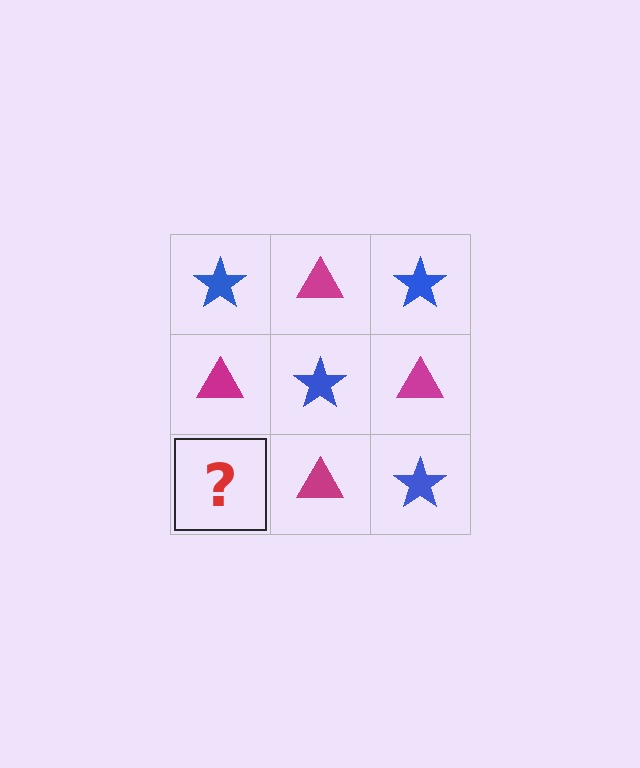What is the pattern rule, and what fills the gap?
The rule is that it alternates blue star and magenta triangle in a checkerboard pattern. The gap should be filled with a blue star.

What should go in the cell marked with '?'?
The missing cell should contain a blue star.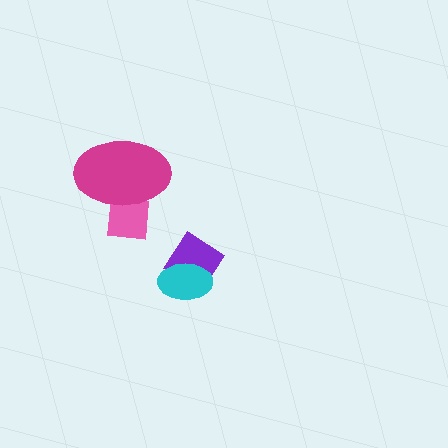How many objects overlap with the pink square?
1 object overlaps with the pink square.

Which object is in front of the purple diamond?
The cyan ellipse is in front of the purple diamond.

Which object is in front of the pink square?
The magenta ellipse is in front of the pink square.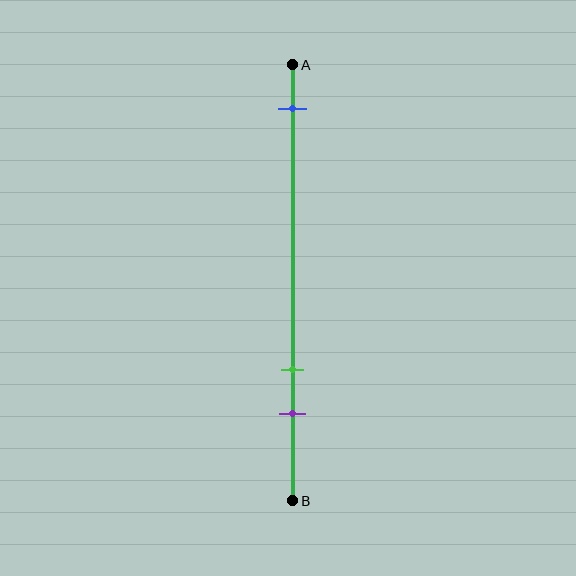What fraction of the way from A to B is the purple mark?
The purple mark is approximately 80% (0.8) of the way from A to B.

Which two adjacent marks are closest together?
The green and purple marks are the closest adjacent pair.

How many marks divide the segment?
There are 3 marks dividing the segment.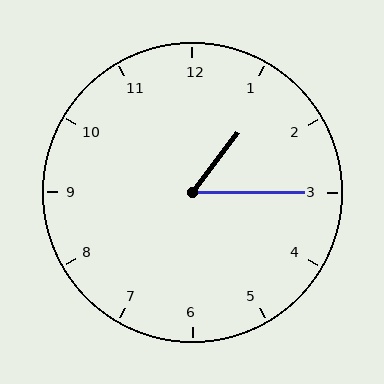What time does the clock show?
1:15.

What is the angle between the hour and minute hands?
Approximately 52 degrees.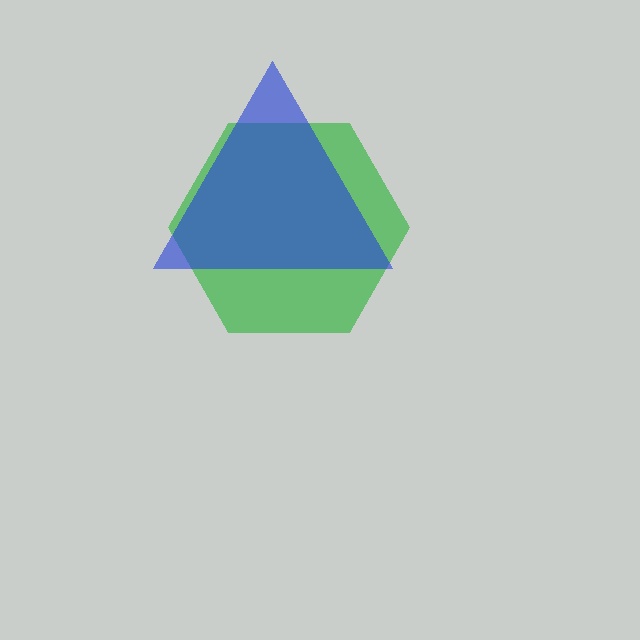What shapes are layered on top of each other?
The layered shapes are: a green hexagon, a blue triangle.